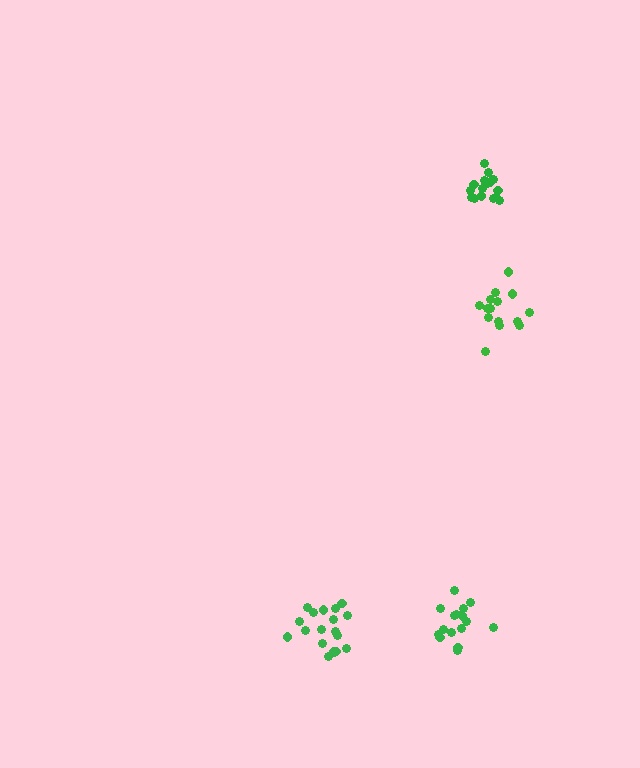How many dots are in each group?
Group 1: 15 dots, Group 2: 16 dots, Group 3: 16 dots, Group 4: 18 dots (65 total).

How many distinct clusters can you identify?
There are 4 distinct clusters.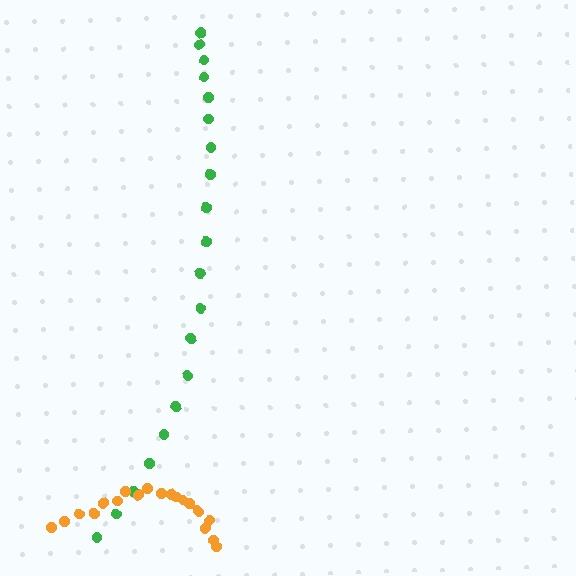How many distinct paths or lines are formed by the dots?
There are 2 distinct paths.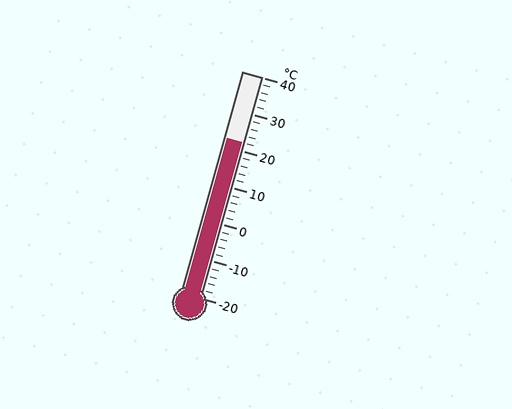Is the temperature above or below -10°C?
The temperature is above -10°C.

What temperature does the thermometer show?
The thermometer shows approximately 22°C.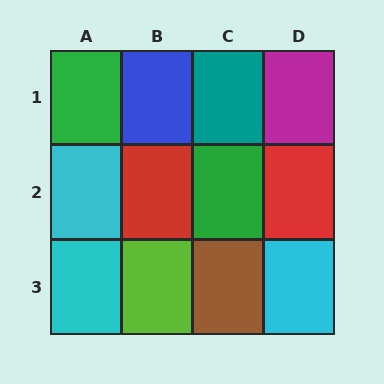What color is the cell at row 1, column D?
Magenta.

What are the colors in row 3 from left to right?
Cyan, lime, brown, cyan.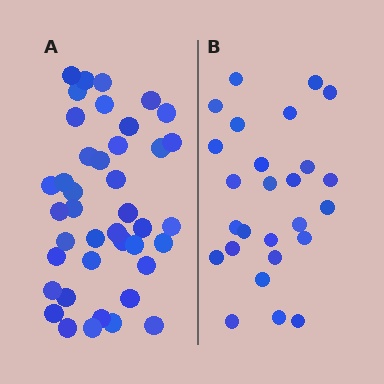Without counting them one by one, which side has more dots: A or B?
Region A (the left region) has more dots.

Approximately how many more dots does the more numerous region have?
Region A has approximately 15 more dots than region B.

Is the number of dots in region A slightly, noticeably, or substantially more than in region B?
Region A has substantially more. The ratio is roughly 1.6 to 1.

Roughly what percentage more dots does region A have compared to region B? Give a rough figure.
About 60% more.